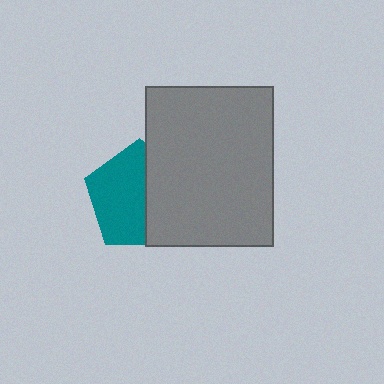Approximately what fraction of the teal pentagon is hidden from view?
Roughly 43% of the teal pentagon is hidden behind the gray rectangle.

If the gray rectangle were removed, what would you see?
You would see the complete teal pentagon.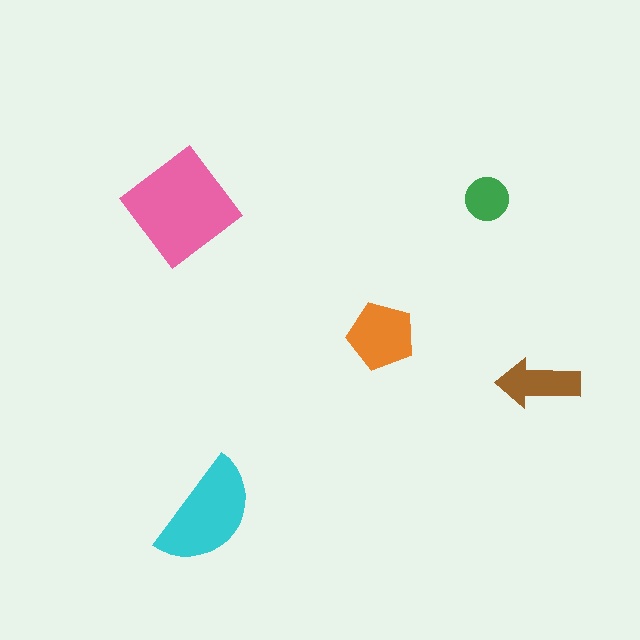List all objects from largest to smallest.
The pink diamond, the cyan semicircle, the orange pentagon, the brown arrow, the green circle.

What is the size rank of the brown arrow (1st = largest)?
4th.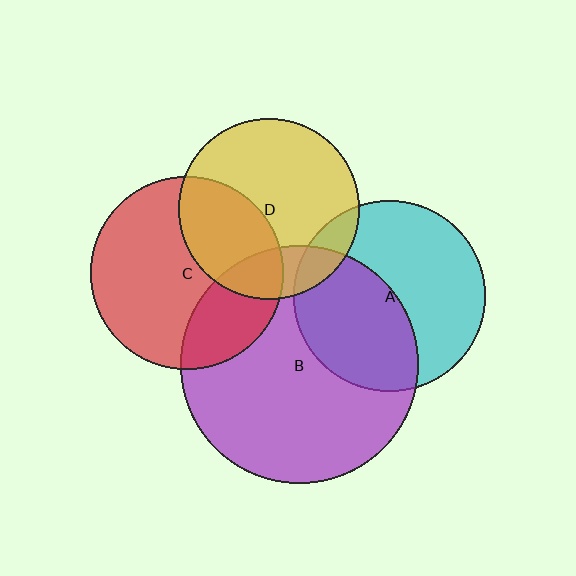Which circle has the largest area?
Circle B (purple).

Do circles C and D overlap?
Yes.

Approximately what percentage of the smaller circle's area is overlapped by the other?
Approximately 35%.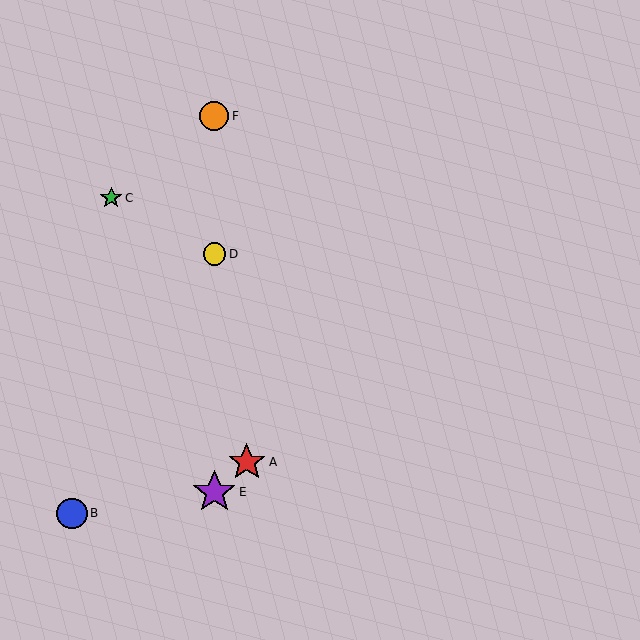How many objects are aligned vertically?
3 objects (D, E, F) are aligned vertically.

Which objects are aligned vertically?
Objects D, E, F are aligned vertically.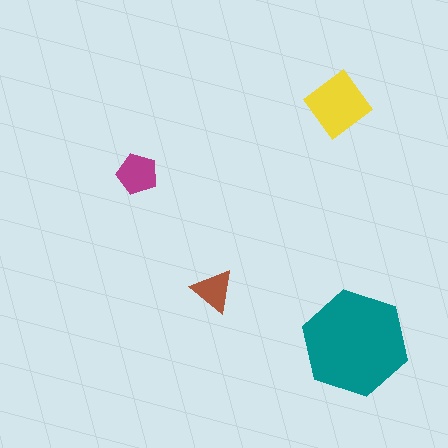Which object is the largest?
The teal hexagon.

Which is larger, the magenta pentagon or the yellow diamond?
The yellow diamond.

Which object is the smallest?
The brown triangle.